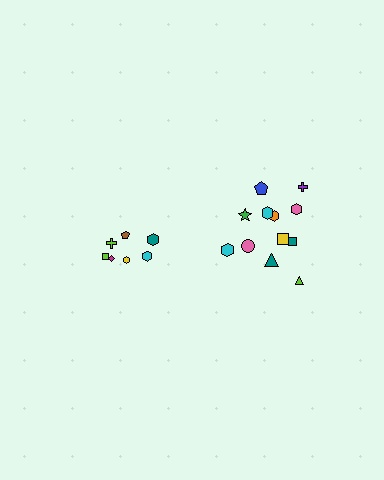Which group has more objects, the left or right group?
The right group.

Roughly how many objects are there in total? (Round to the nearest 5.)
Roughly 20 objects in total.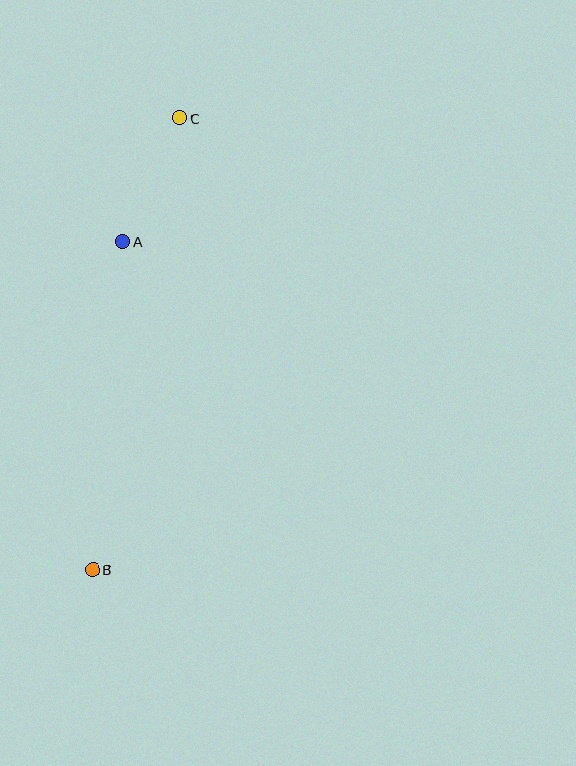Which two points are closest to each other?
Points A and C are closest to each other.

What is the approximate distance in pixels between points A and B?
The distance between A and B is approximately 329 pixels.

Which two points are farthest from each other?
Points B and C are farthest from each other.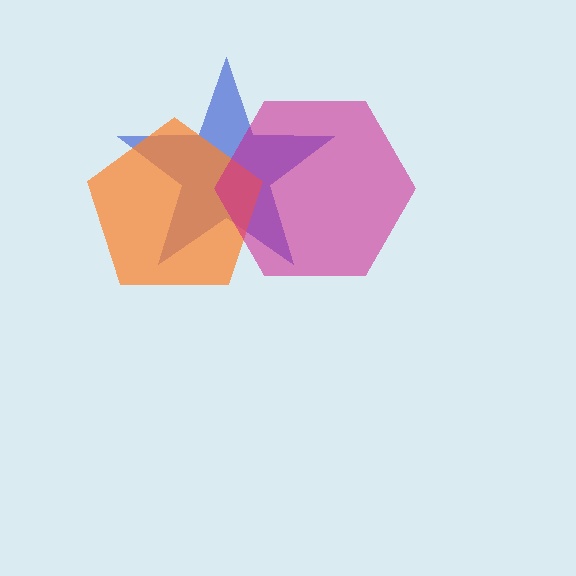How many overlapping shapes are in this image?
There are 3 overlapping shapes in the image.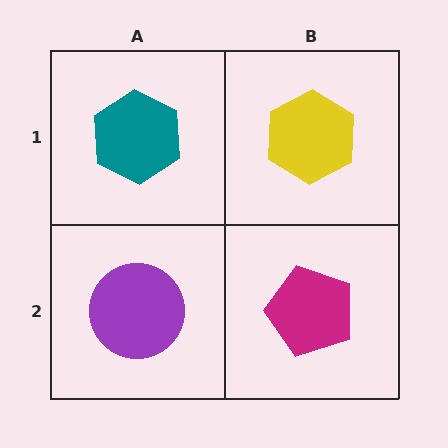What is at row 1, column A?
A teal hexagon.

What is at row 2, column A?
A purple circle.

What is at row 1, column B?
A yellow hexagon.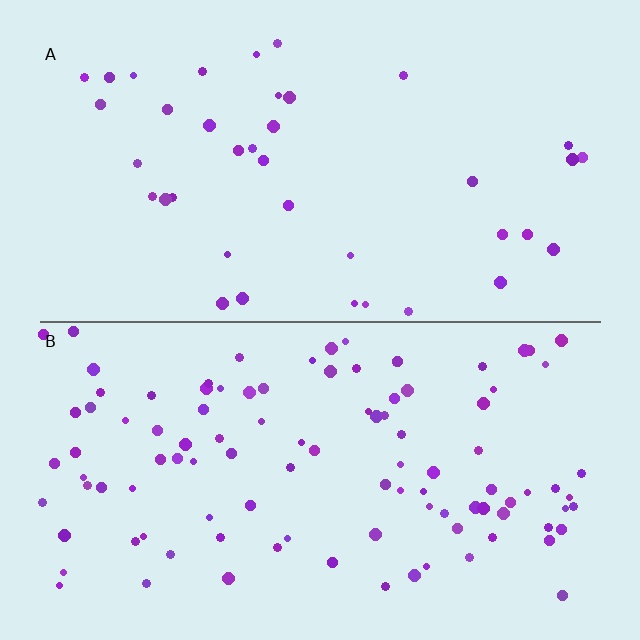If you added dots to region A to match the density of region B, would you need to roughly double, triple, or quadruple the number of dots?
Approximately triple.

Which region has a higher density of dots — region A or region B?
B (the bottom).